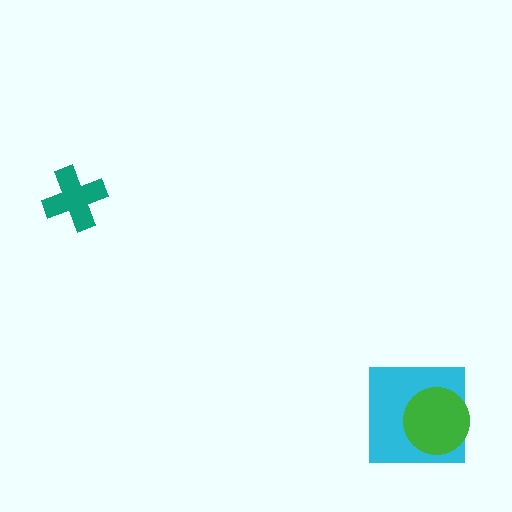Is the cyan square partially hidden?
Yes, it is partially covered by another shape.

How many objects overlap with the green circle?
1 object overlaps with the green circle.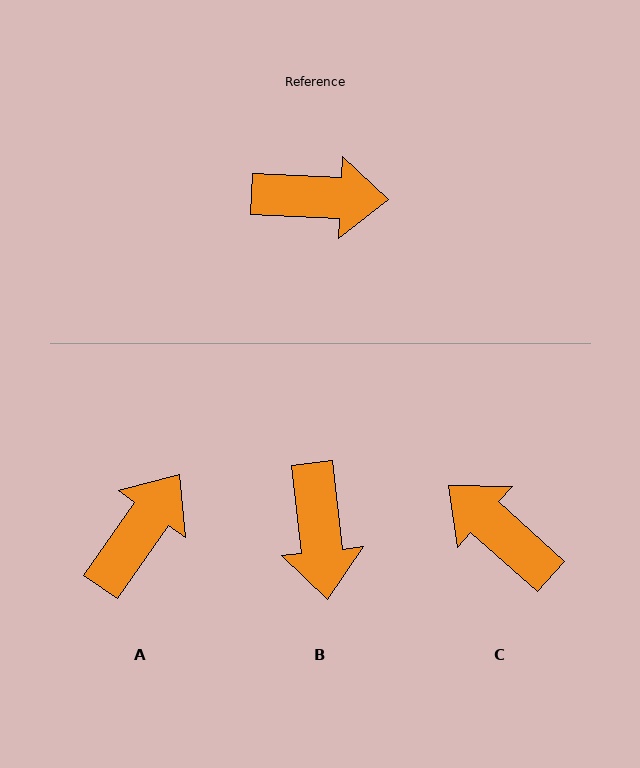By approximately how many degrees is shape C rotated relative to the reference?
Approximately 141 degrees counter-clockwise.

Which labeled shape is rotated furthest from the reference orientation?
C, about 141 degrees away.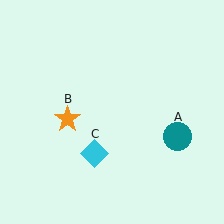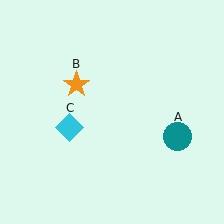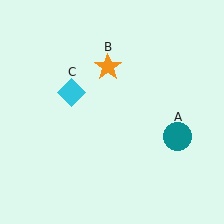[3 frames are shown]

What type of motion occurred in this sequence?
The orange star (object B), cyan diamond (object C) rotated clockwise around the center of the scene.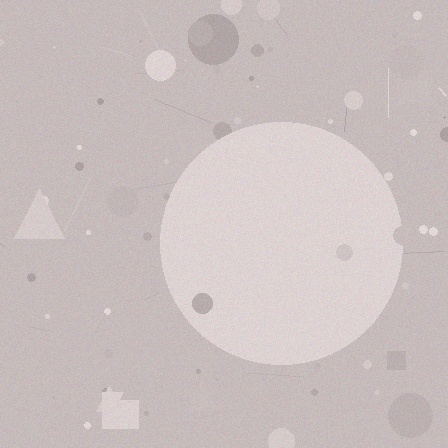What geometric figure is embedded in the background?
A circle is embedded in the background.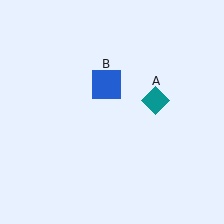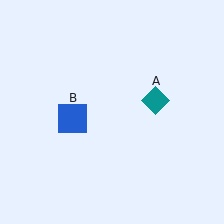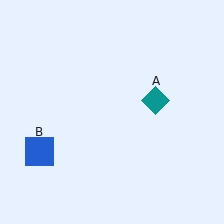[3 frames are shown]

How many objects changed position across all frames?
1 object changed position: blue square (object B).